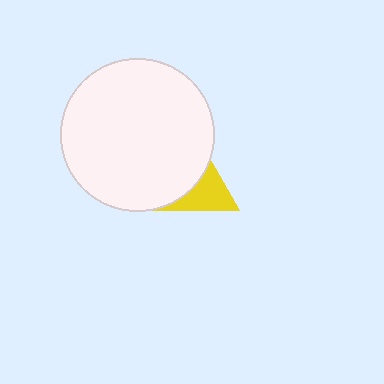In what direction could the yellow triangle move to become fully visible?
The yellow triangle could move toward the lower-right. That would shift it out from behind the white circle entirely.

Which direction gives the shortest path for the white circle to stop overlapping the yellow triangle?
Moving toward the upper-left gives the shortest separation.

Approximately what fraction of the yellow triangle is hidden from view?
Roughly 68% of the yellow triangle is hidden behind the white circle.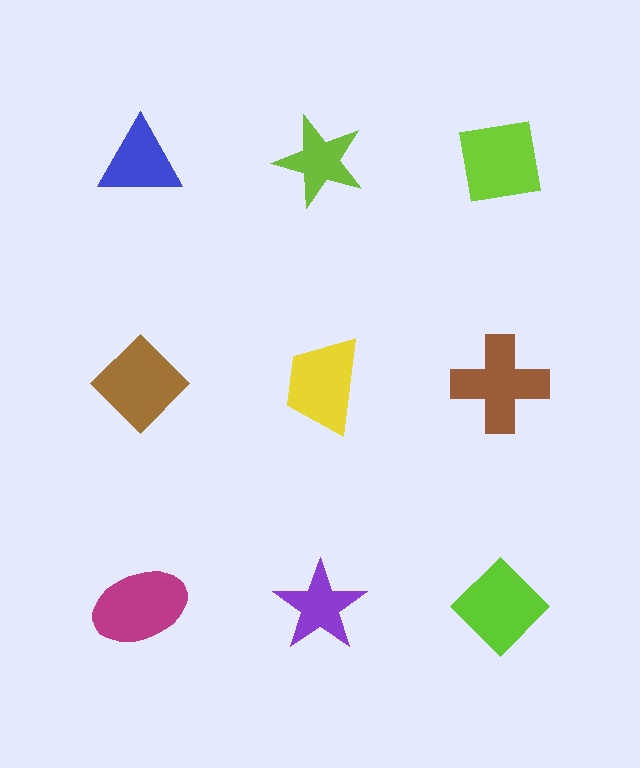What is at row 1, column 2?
A lime star.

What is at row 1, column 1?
A blue triangle.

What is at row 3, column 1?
A magenta ellipse.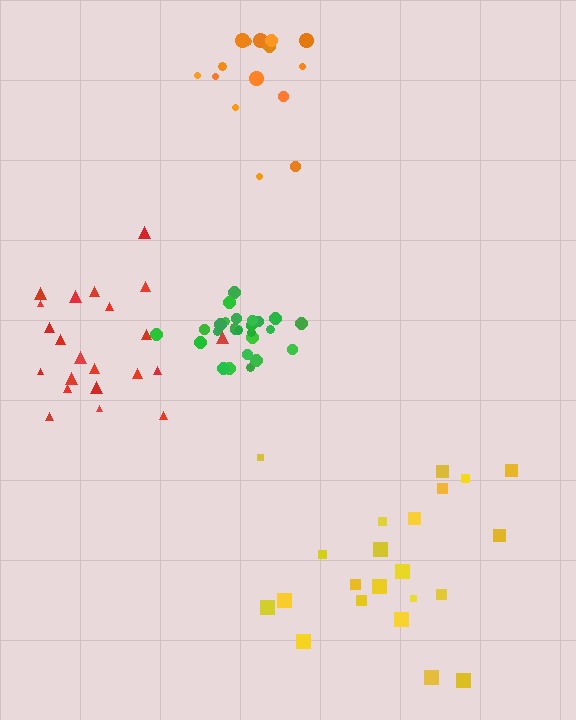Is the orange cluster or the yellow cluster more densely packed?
Orange.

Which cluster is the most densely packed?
Green.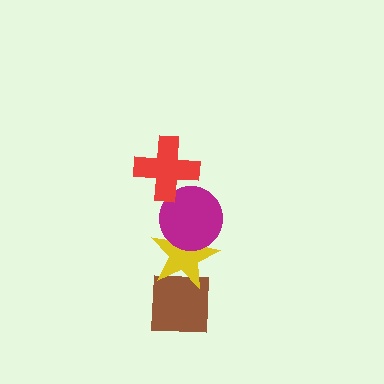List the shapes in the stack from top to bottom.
From top to bottom: the red cross, the magenta circle, the yellow star, the brown square.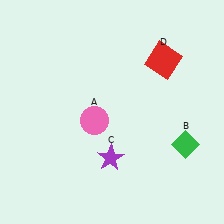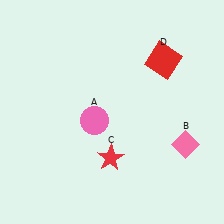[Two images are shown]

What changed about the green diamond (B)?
In Image 1, B is green. In Image 2, it changed to pink.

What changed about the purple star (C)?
In Image 1, C is purple. In Image 2, it changed to red.